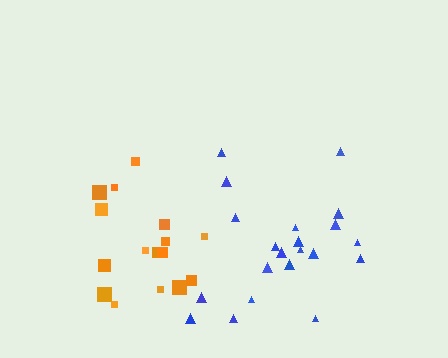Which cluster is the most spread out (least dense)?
Blue.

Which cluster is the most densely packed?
Orange.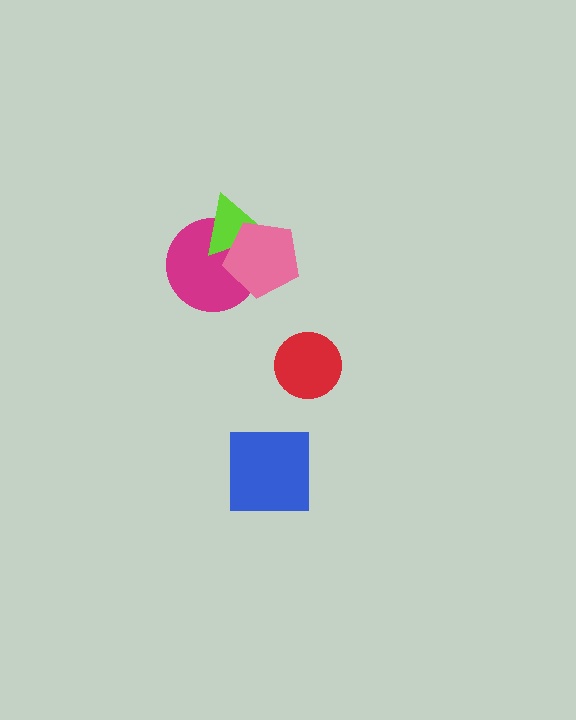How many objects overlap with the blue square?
0 objects overlap with the blue square.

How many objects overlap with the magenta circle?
2 objects overlap with the magenta circle.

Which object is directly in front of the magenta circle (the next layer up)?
The lime triangle is directly in front of the magenta circle.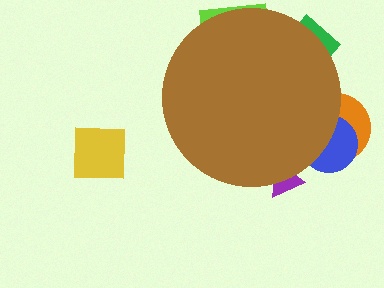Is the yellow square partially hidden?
No, the yellow square is fully visible.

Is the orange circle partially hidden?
Yes, the orange circle is partially hidden behind the brown circle.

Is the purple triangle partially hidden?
Yes, the purple triangle is partially hidden behind the brown circle.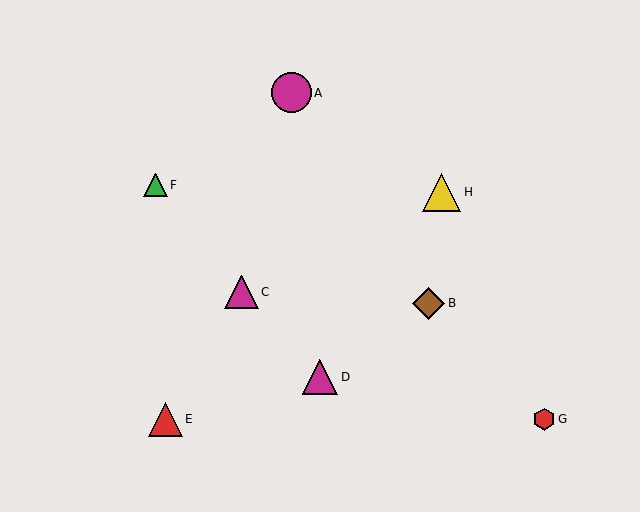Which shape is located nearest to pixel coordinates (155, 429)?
The red triangle (labeled E) at (165, 419) is nearest to that location.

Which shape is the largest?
The magenta circle (labeled A) is the largest.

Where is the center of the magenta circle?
The center of the magenta circle is at (291, 93).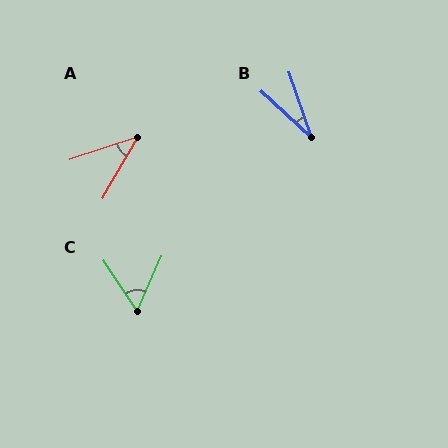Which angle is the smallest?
B, at approximately 29 degrees.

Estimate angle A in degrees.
Approximately 41 degrees.